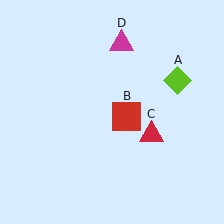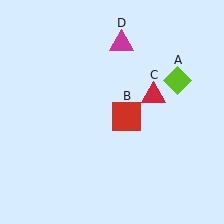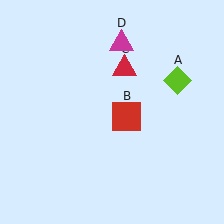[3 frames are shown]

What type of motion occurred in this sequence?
The red triangle (object C) rotated counterclockwise around the center of the scene.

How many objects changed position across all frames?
1 object changed position: red triangle (object C).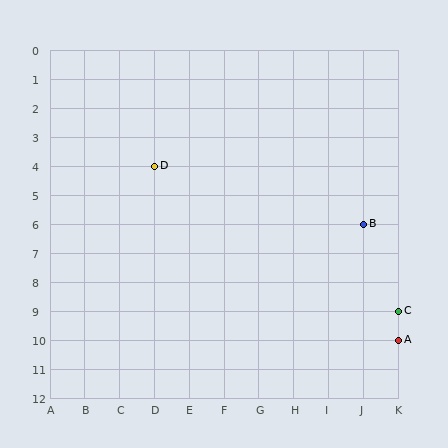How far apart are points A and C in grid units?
Points A and C are 1 row apart.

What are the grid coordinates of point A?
Point A is at grid coordinates (K, 10).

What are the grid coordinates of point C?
Point C is at grid coordinates (K, 9).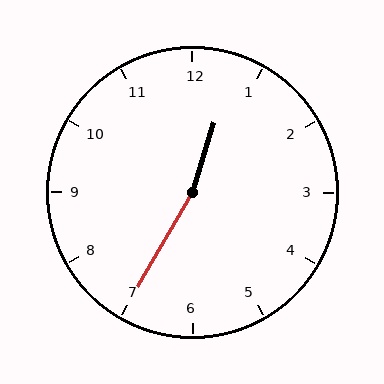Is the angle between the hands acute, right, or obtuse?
It is obtuse.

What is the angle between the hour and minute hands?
Approximately 168 degrees.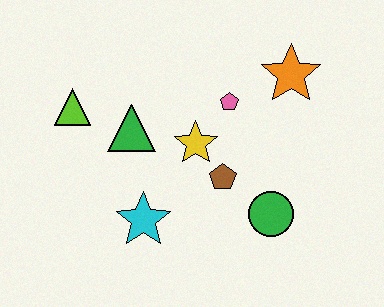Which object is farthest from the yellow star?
The lime triangle is farthest from the yellow star.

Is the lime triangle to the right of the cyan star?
No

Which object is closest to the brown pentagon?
The yellow star is closest to the brown pentagon.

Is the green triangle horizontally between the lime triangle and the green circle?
Yes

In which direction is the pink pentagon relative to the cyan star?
The pink pentagon is above the cyan star.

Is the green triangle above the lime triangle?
No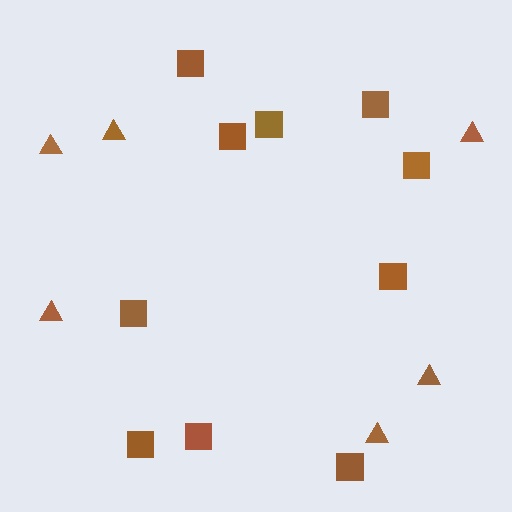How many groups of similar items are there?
There are 2 groups: one group of squares (10) and one group of triangles (6).